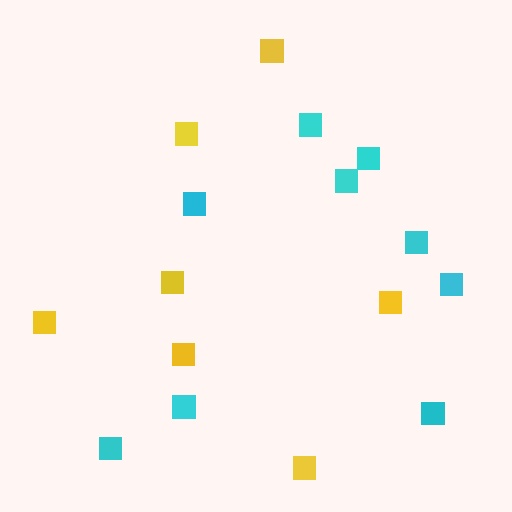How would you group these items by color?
There are 2 groups: one group of cyan squares (9) and one group of yellow squares (7).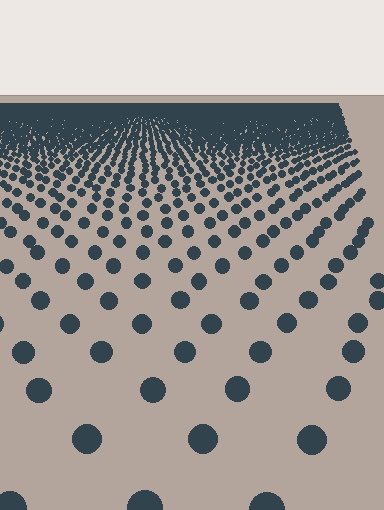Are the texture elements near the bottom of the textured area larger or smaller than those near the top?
Larger. Near the bottom, elements are closer to the viewer and appear at a bigger on-screen size.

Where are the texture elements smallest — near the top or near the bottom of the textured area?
Near the top.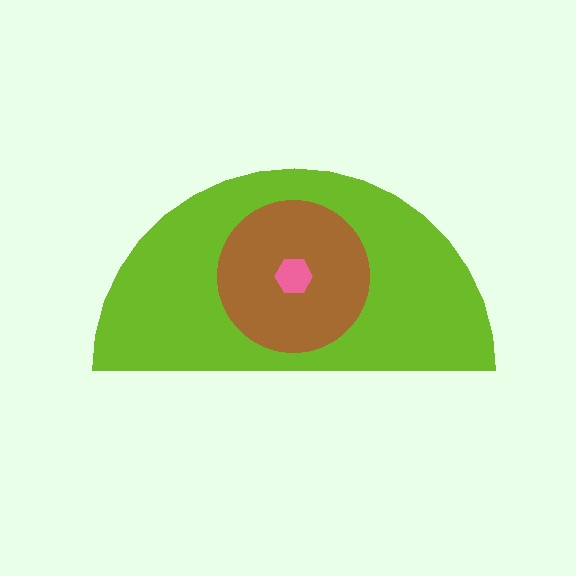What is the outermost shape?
The lime semicircle.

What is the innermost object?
The pink hexagon.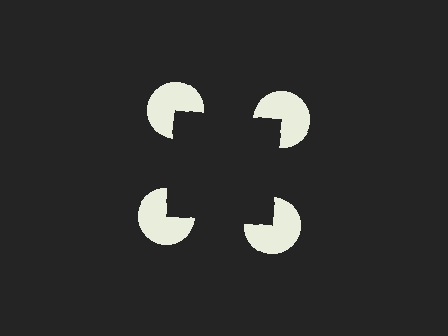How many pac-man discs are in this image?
There are 4 — one at each vertex of the illusory square.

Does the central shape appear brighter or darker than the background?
It typically appears slightly darker than the background, even though no actual brightness change is drawn.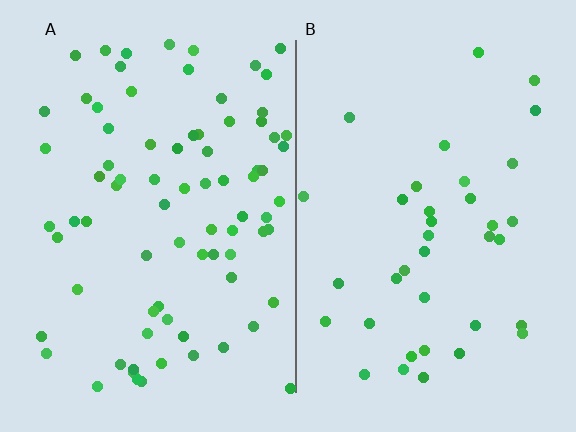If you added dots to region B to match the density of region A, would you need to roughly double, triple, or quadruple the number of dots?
Approximately double.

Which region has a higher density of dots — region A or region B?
A (the left).